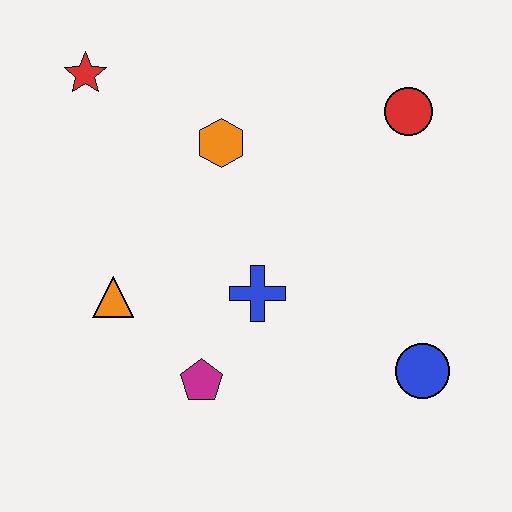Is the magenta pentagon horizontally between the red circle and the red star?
Yes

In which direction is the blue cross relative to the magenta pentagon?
The blue cross is above the magenta pentagon.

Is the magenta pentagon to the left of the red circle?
Yes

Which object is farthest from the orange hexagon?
The blue circle is farthest from the orange hexagon.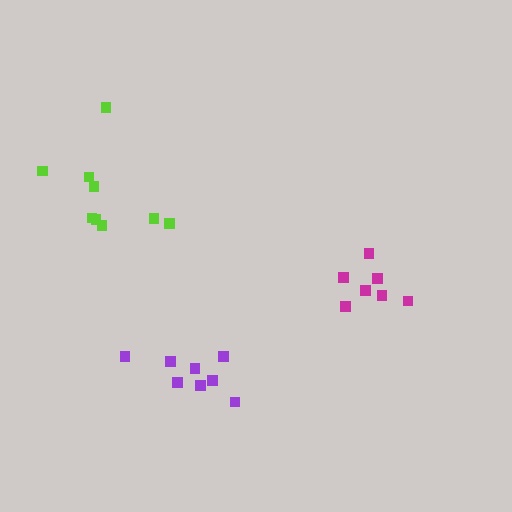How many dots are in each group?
Group 1: 8 dots, Group 2: 9 dots, Group 3: 7 dots (24 total).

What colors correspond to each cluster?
The clusters are colored: purple, lime, magenta.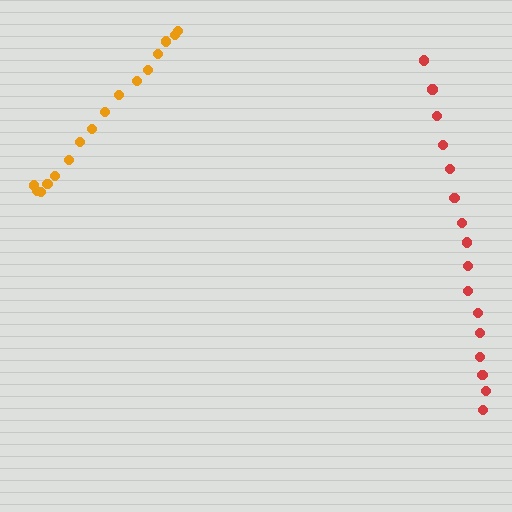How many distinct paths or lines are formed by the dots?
There are 2 distinct paths.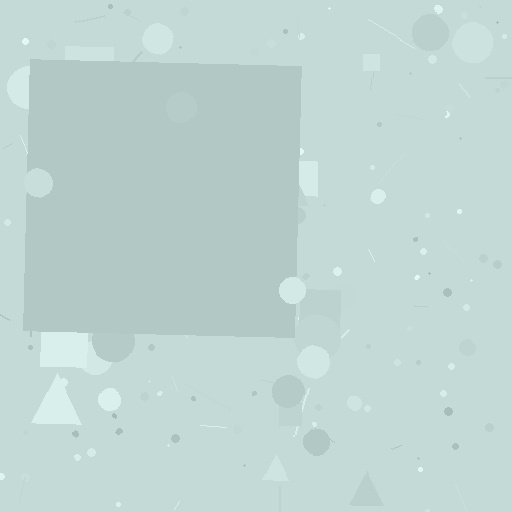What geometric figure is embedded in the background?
A square is embedded in the background.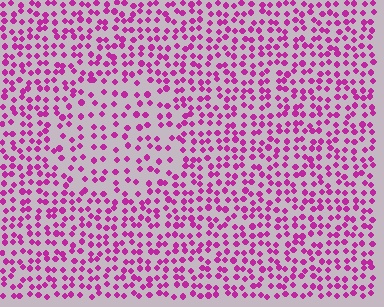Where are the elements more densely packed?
The elements are more densely packed outside the circle boundary.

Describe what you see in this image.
The image contains small magenta elements arranged at two different densities. A circle-shaped region is visible where the elements are less densely packed than the surrounding area.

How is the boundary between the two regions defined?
The boundary is defined by a change in element density (approximately 1.6x ratio). All elements are the same color, size, and shape.